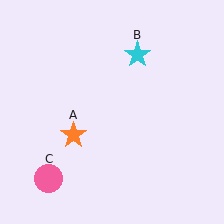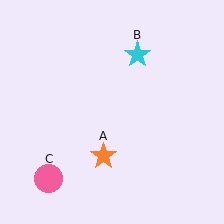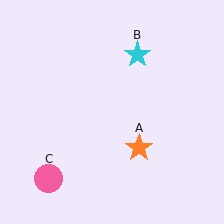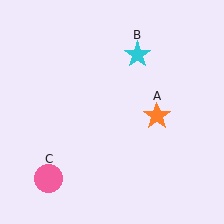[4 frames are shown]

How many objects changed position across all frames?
1 object changed position: orange star (object A).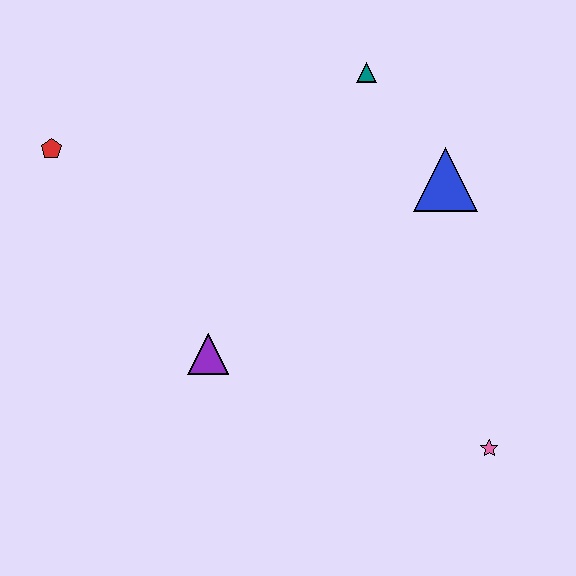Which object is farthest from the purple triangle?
The teal triangle is farthest from the purple triangle.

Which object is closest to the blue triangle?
The teal triangle is closest to the blue triangle.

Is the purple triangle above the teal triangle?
No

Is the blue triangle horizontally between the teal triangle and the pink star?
Yes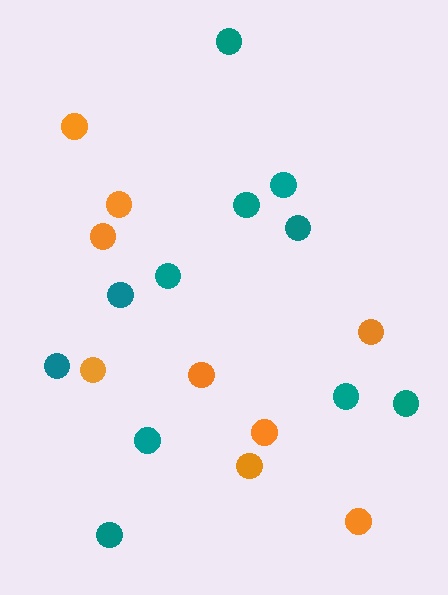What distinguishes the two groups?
There are 2 groups: one group of orange circles (9) and one group of teal circles (11).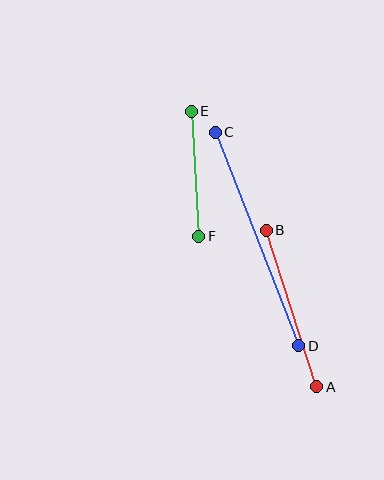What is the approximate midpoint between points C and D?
The midpoint is at approximately (257, 239) pixels.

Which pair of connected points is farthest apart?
Points C and D are farthest apart.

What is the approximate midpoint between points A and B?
The midpoint is at approximately (292, 308) pixels.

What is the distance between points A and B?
The distance is approximately 164 pixels.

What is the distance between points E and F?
The distance is approximately 125 pixels.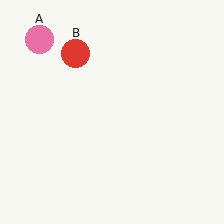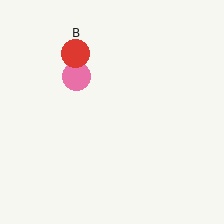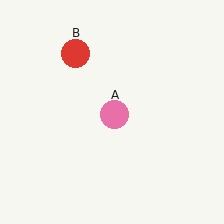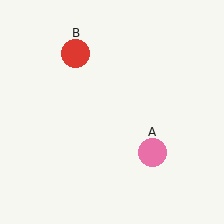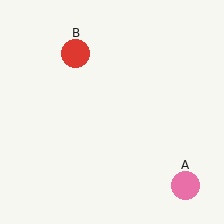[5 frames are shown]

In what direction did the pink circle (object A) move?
The pink circle (object A) moved down and to the right.